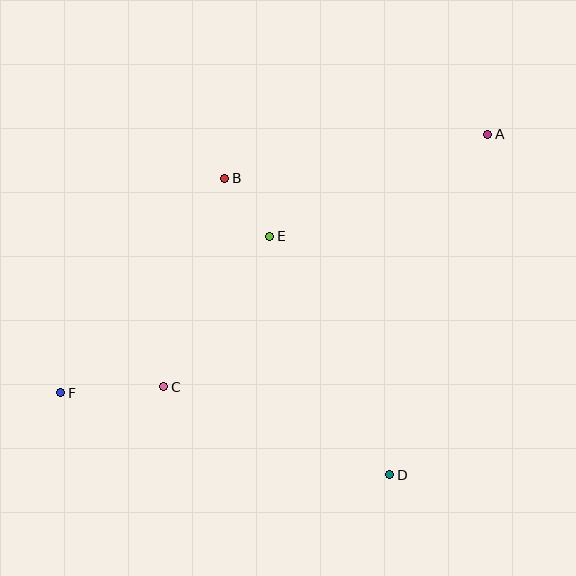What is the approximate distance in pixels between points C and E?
The distance between C and E is approximately 184 pixels.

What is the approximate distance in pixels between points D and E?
The distance between D and E is approximately 267 pixels.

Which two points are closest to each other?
Points B and E are closest to each other.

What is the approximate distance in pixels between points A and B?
The distance between A and B is approximately 267 pixels.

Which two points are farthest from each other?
Points A and F are farthest from each other.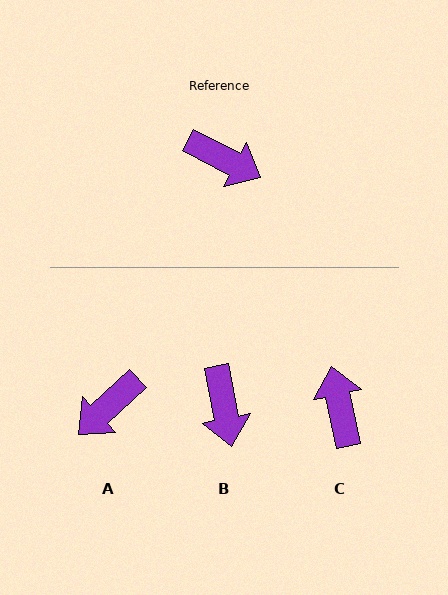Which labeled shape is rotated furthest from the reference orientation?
C, about 130 degrees away.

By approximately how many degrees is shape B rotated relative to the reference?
Approximately 51 degrees clockwise.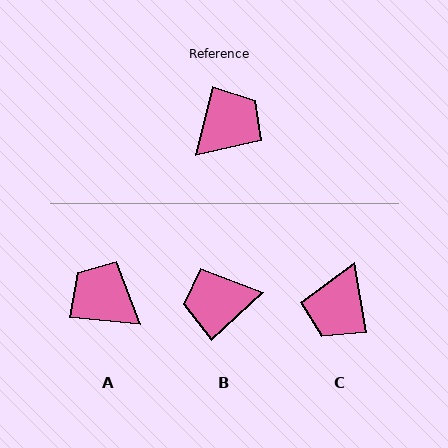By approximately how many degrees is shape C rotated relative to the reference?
Approximately 157 degrees clockwise.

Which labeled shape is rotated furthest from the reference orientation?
C, about 157 degrees away.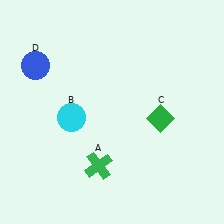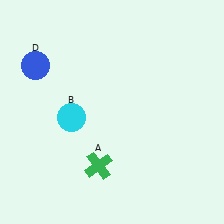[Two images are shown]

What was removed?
The green diamond (C) was removed in Image 2.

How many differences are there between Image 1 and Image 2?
There is 1 difference between the two images.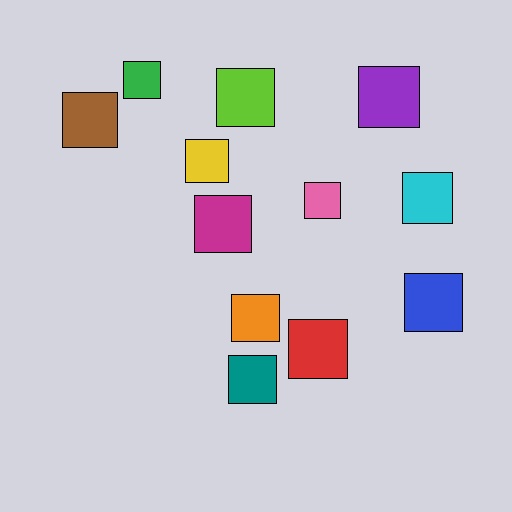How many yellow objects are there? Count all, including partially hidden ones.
There is 1 yellow object.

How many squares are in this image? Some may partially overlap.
There are 12 squares.